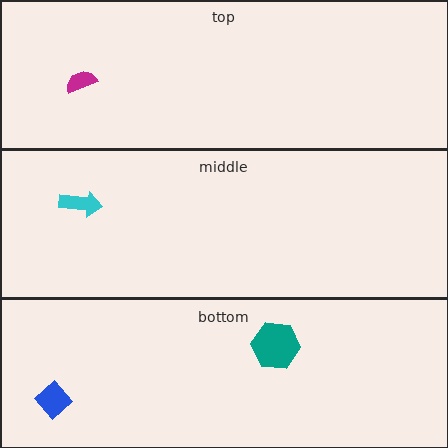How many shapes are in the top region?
1.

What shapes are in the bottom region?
The blue diamond, the teal hexagon.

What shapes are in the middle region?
The cyan arrow.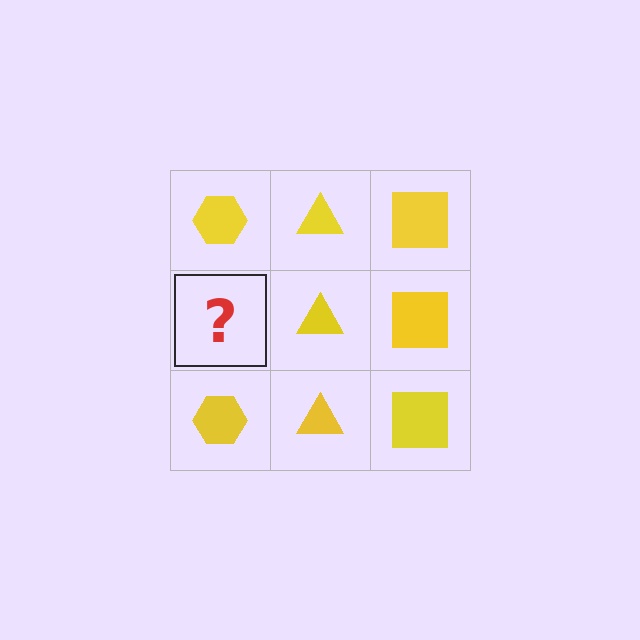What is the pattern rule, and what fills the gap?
The rule is that each column has a consistent shape. The gap should be filled with a yellow hexagon.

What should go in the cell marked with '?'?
The missing cell should contain a yellow hexagon.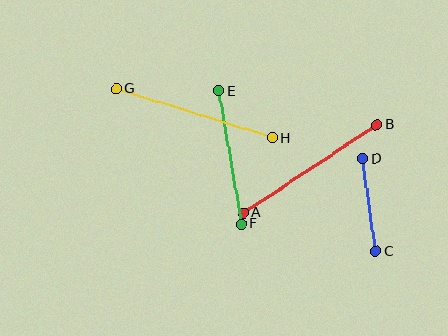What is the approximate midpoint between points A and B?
The midpoint is at approximately (310, 169) pixels.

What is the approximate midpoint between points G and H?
The midpoint is at approximately (194, 113) pixels.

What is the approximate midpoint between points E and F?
The midpoint is at approximately (230, 157) pixels.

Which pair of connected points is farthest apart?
Points G and H are farthest apart.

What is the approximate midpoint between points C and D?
The midpoint is at approximately (369, 205) pixels.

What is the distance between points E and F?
The distance is approximately 135 pixels.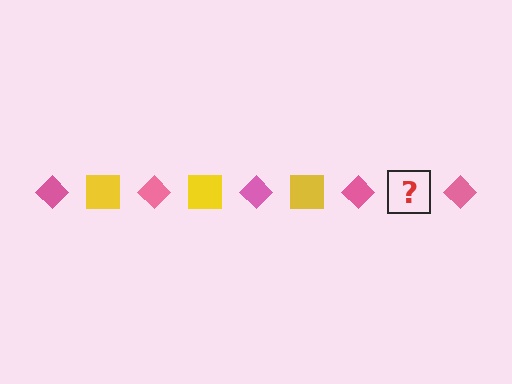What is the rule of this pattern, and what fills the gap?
The rule is that the pattern alternates between pink diamond and yellow square. The gap should be filled with a yellow square.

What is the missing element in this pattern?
The missing element is a yellow square.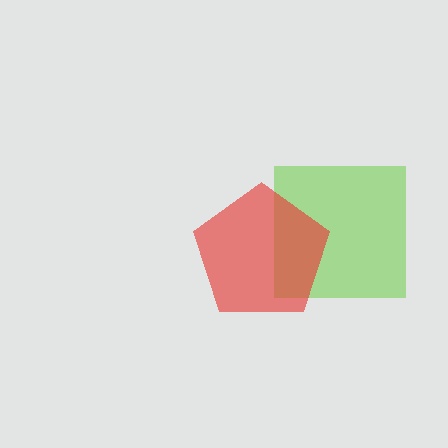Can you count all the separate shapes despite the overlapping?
Yes, there are 2 separate shapes.